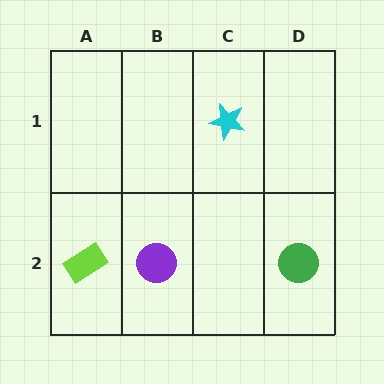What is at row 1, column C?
A cyan star.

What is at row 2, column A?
A lime rectangle.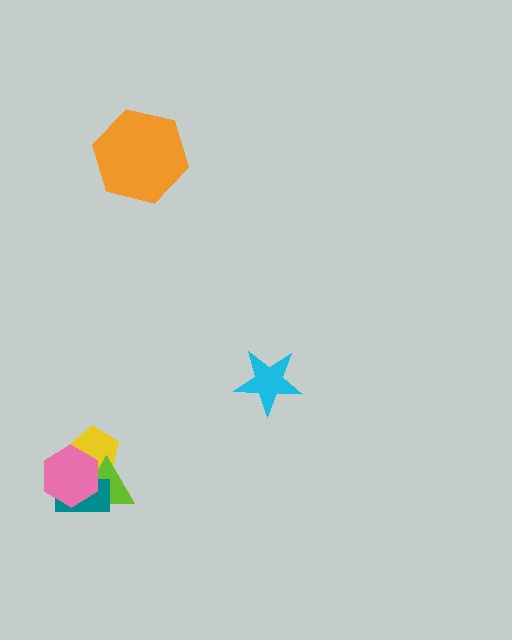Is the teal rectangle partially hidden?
Yes, it is partially covered by another shape.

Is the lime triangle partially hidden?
Yes, it is partially covered by another shape.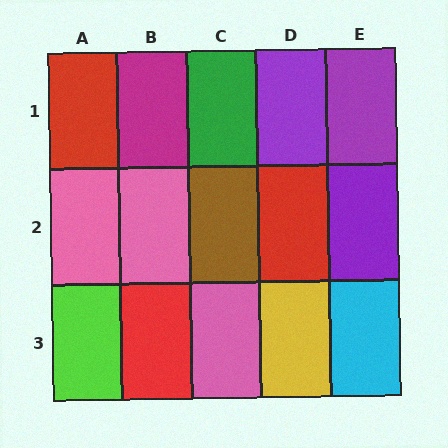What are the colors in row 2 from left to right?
Pink, pink, brown, red, purple.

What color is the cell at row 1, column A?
Red.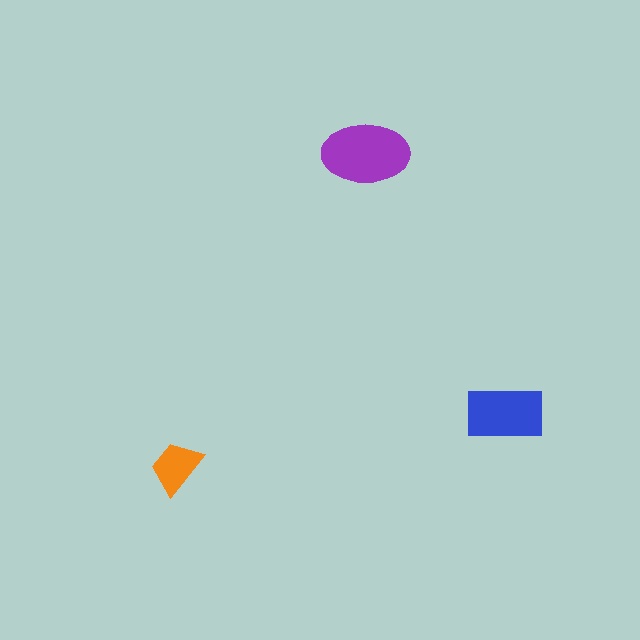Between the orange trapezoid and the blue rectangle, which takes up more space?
The blue rectangle.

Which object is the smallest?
The orange trapezoid.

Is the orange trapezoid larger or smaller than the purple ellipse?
Smaller.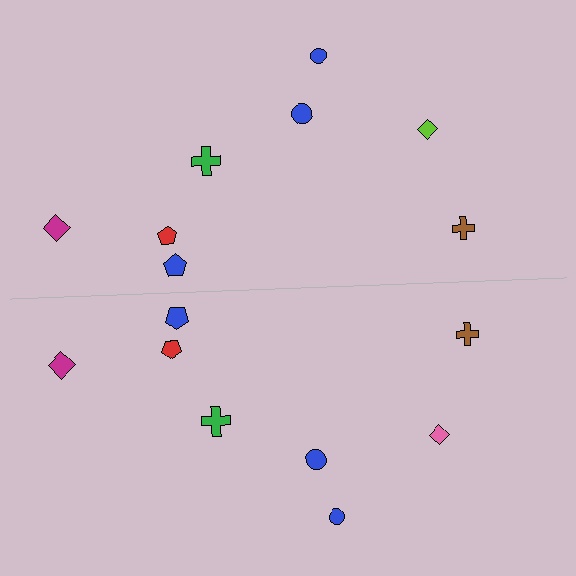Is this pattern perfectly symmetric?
No, the pattern is not perfectly symmetric. The pink diamond on the bottom side breaks the symmetry — its mirror counterpart is lime.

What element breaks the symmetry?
The pink diamond on the bottom side breaks the symmetry — its mirror counterpart is lime.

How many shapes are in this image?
There are 16 shapes in this image.